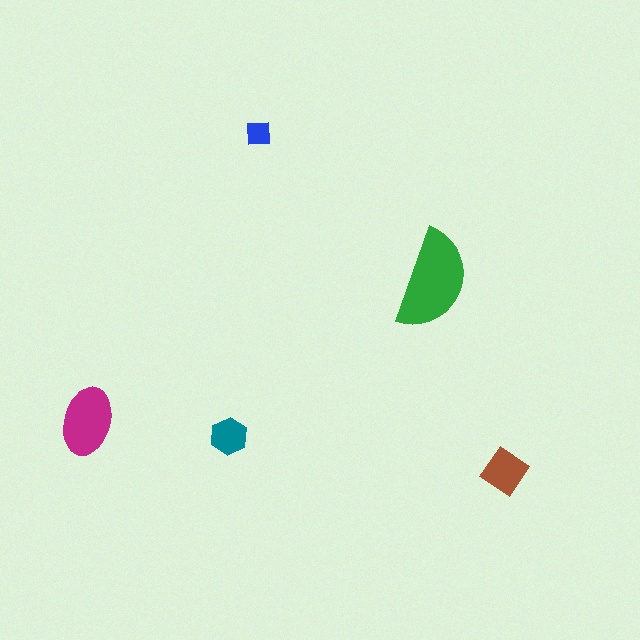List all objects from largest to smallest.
The green semicircle, the magenta ellipse, the brown diamond, the teal hexagon, the blue square.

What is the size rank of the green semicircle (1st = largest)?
1st.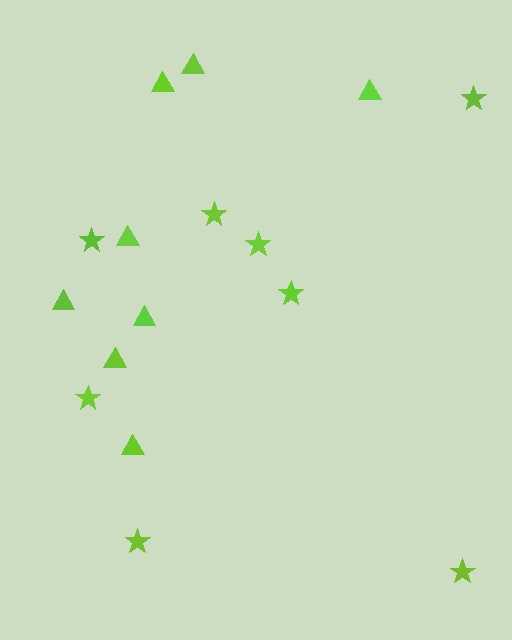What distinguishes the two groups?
There are 2 groups: one group of stars (8) and one group of triangles (8).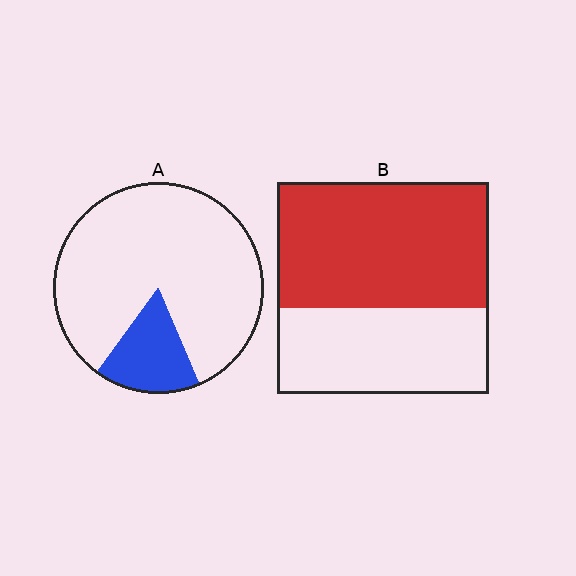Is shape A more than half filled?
No.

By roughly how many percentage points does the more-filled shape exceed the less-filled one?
By roughly 45 percentage points (B over A).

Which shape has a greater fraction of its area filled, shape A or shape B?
Shape B.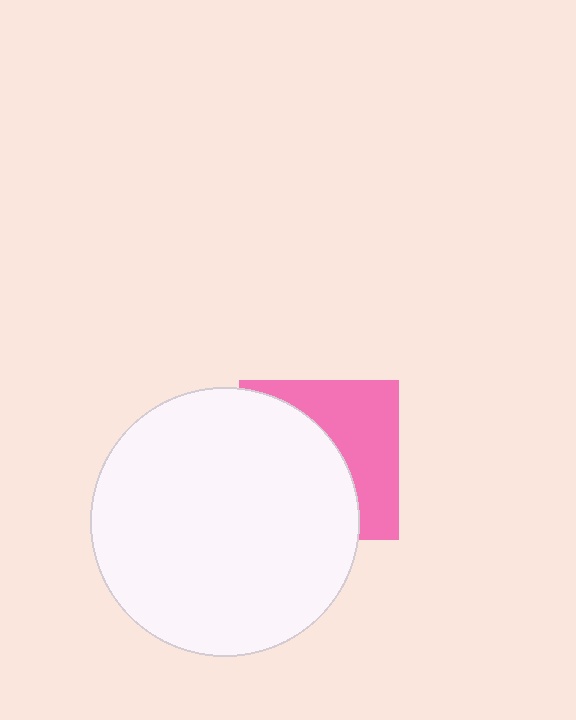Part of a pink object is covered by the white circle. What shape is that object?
It is a square.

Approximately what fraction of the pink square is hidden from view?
Roughly 56% of the pink square is hidden behind the white circle.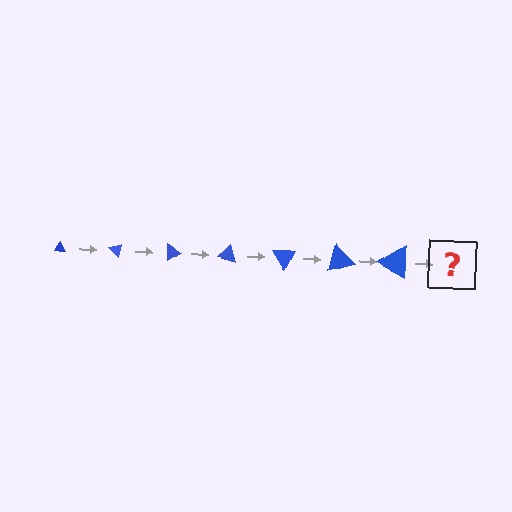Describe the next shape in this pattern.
It should be a triangle, larger than the previous one and rotated 315 degrees from the start.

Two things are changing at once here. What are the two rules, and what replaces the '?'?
The two rules are that the triangle grows larger each step and it rotates 45 degrees each step. The '?' should be a triangle, larger than the previous one and rotated 315 degrees from the start.